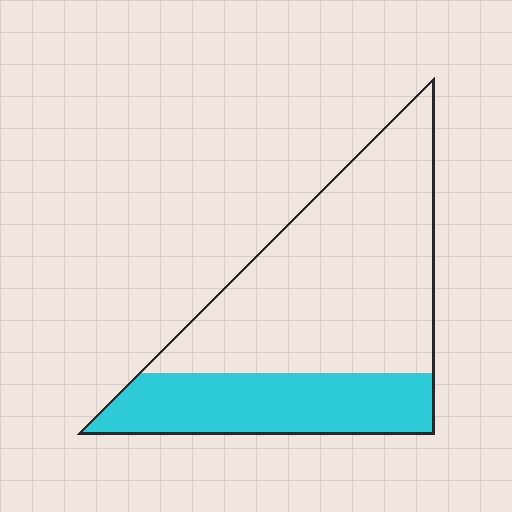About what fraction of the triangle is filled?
About one third (1/3).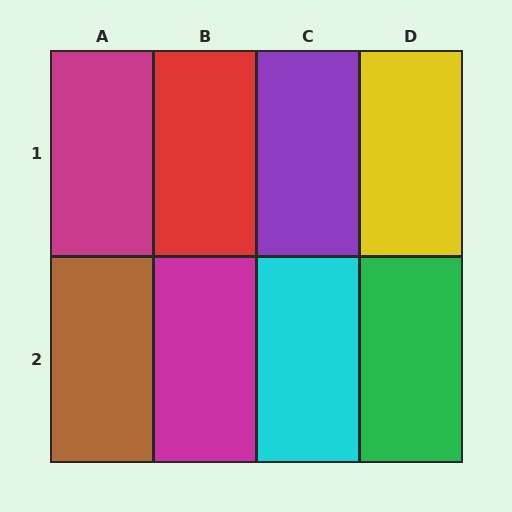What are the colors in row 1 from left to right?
Magenta, red, purple, yellow.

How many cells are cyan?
1 cell is cyan.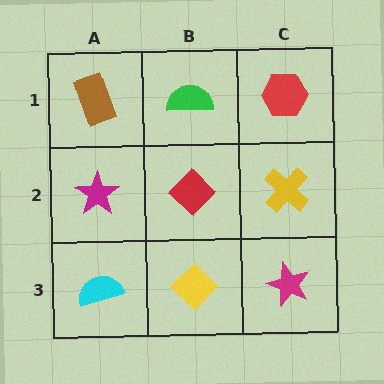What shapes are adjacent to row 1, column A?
A magenta star (row 2, column A), a green semicircle (row 1, column B).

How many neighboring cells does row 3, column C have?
2.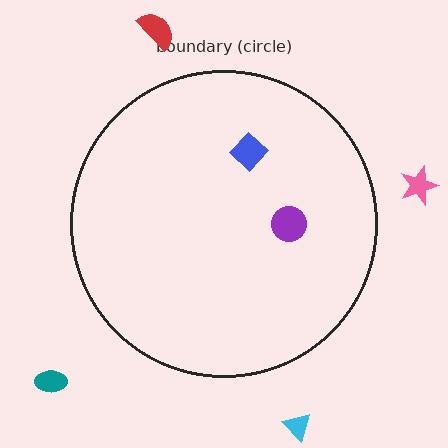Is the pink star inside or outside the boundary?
Outside.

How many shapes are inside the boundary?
2 inside, 4 outside.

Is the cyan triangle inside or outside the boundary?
Outside.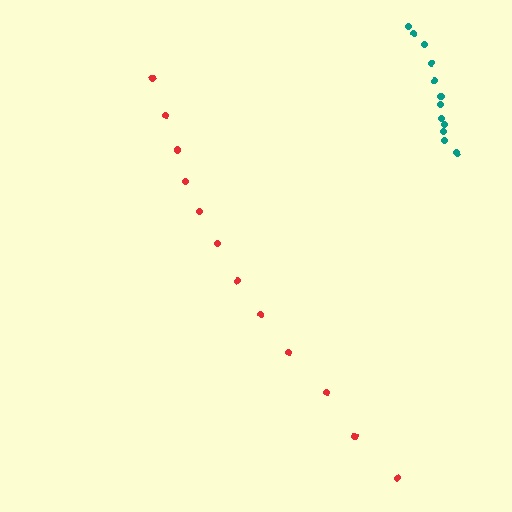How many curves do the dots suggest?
There are 2 distinct paths.